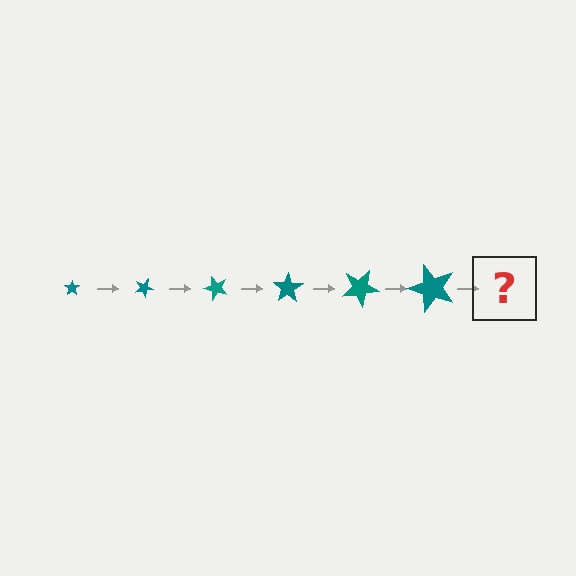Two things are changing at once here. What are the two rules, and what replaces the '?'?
The two rules are that the star grows larger each step and it rotates 25 degrees each step. The '?' should be a star, larger than the previous one and rotated 150 degrees from the start.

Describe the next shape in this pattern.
It should be a star, larger than the previous one and rotated 150 degrees from the start.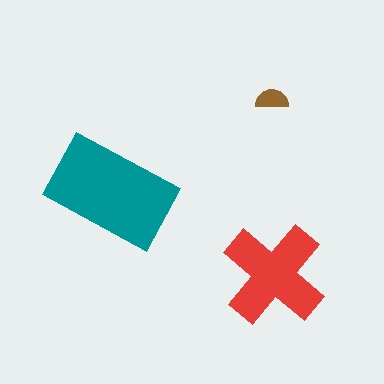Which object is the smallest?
The brown semicircle.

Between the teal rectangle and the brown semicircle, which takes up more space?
The teal rectangle.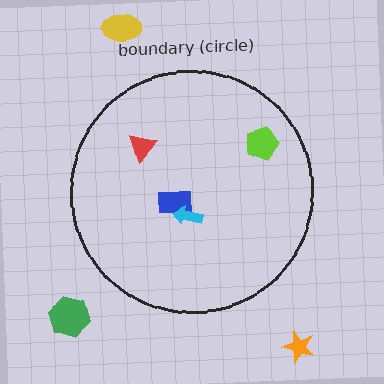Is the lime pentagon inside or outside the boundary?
Inside.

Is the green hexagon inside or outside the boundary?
Outside.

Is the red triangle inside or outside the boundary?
Inside.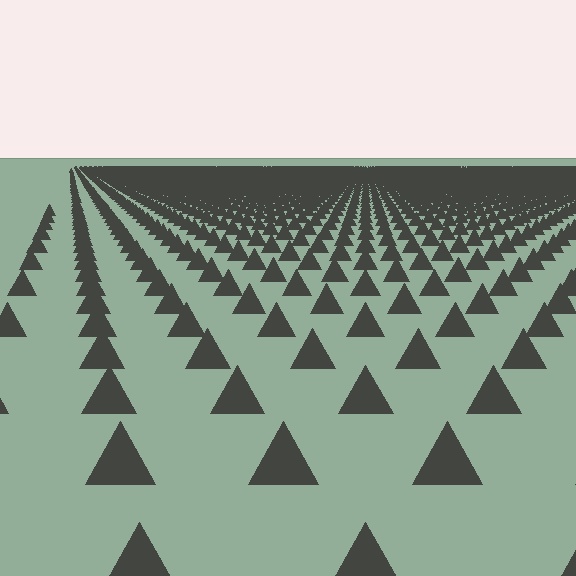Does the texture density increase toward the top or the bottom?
Density increases toward the top.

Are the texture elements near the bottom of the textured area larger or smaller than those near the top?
Larger. Near the bottom, elements are closer to the viewer and appear at a bigger on-screen size.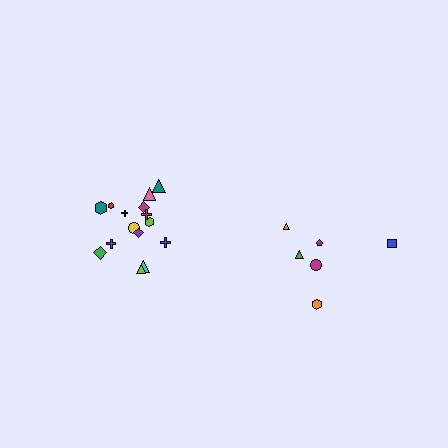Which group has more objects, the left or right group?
The left group.